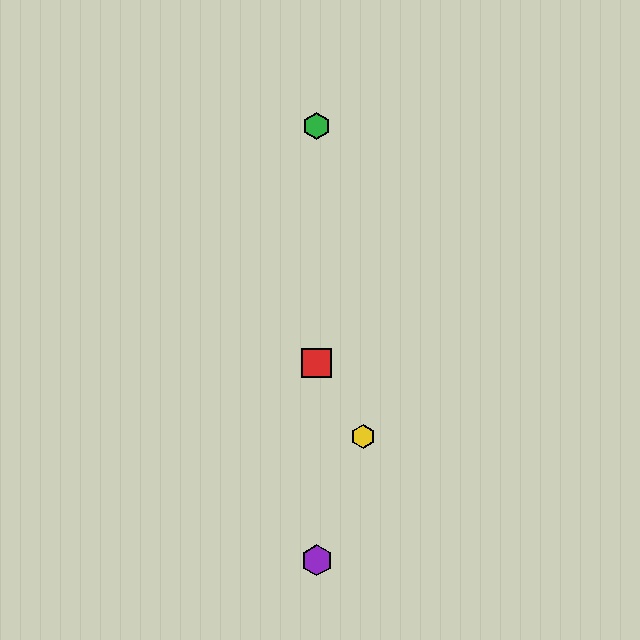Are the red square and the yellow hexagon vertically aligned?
No, the red square is at x≈317 and the yellow hexagon is at x≈363.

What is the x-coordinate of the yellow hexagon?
The yellow hexagon is at x≈363.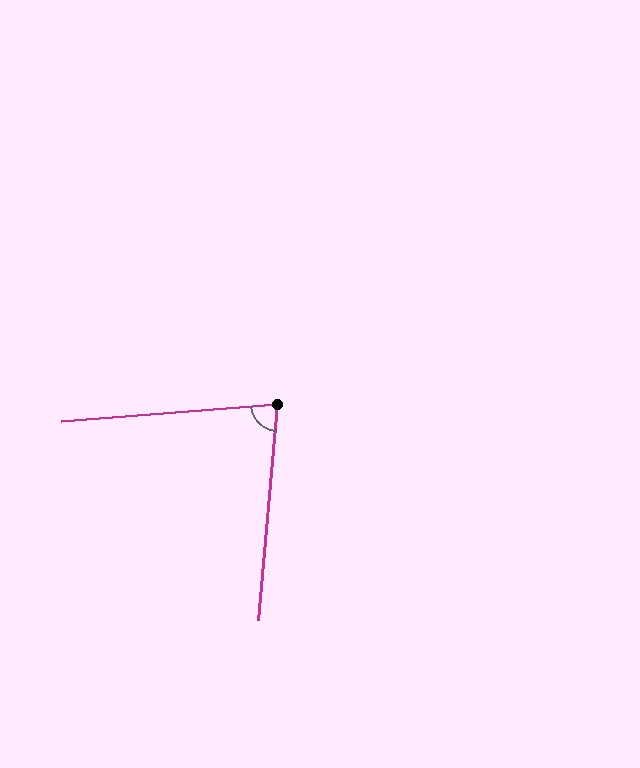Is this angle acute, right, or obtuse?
It is acute.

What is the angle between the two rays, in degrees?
Approximately 80 degrees.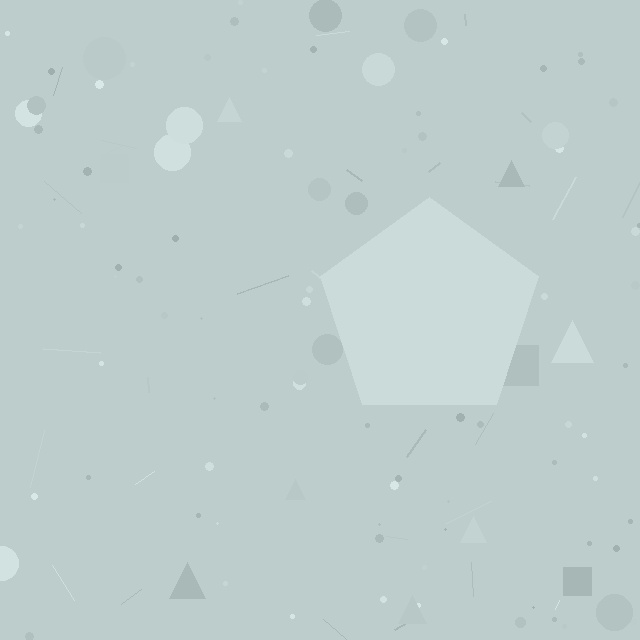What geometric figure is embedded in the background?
A pentagon is embedded in the background.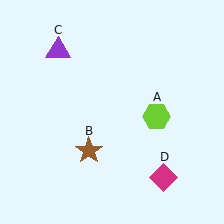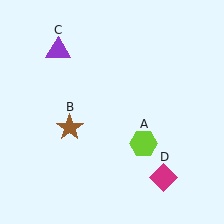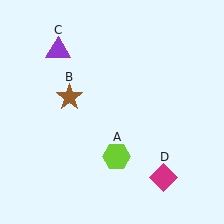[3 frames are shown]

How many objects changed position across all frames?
2 objects changed position: lime hexagon (object A), brown star (object B).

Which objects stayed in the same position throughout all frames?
Purple triangle (object C) and magenta diamond (object D) remained stationary.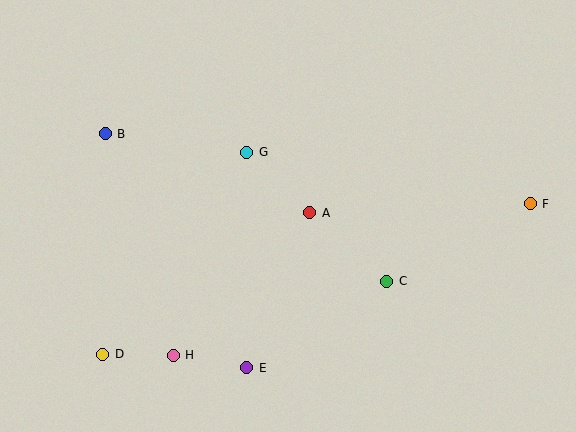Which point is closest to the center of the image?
Point A at (310, 213) is closest to the center.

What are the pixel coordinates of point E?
Point E is at (247, 368).